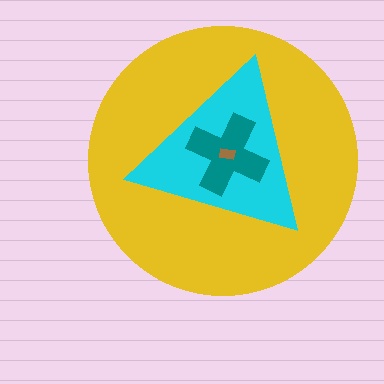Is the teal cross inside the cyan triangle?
Yes.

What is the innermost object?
The brown rectangle.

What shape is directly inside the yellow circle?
The cyan triangle.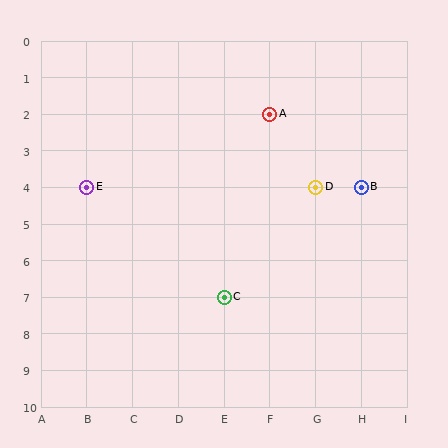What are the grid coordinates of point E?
Point E is at grid coordinates (B, 4).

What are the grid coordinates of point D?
Point D is at grid coordinates (G, 4).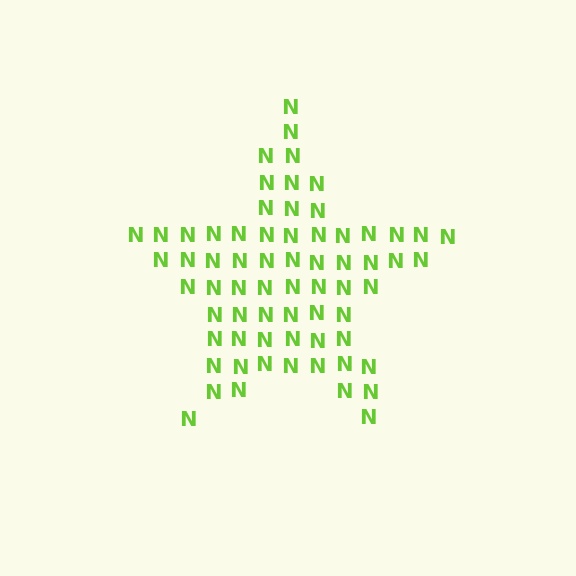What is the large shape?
The large shape is a star.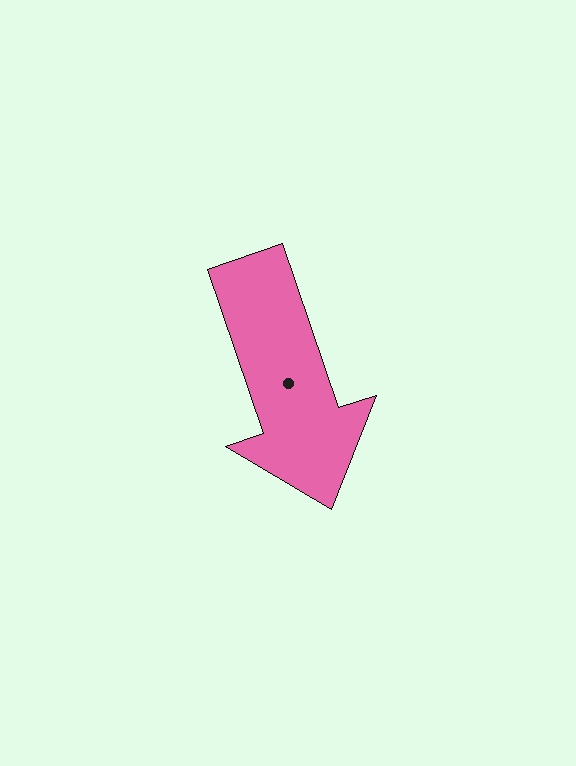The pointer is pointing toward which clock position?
Roughly 5 o'clock.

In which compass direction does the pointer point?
South.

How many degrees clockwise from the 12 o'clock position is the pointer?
Approximately 161 degrees.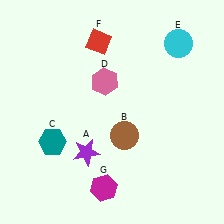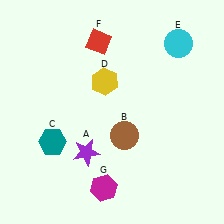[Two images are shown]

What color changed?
The hexagon (D) changed from pink in Image 1 to yellow in Image 2.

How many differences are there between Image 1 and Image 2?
There is 1 difference between the two images.